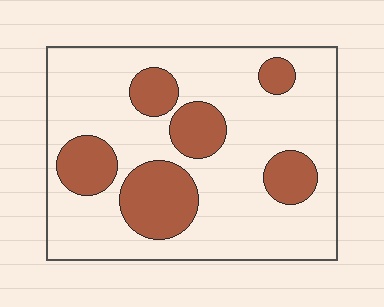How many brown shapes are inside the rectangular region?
6.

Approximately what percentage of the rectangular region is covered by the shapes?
Approximately 25%.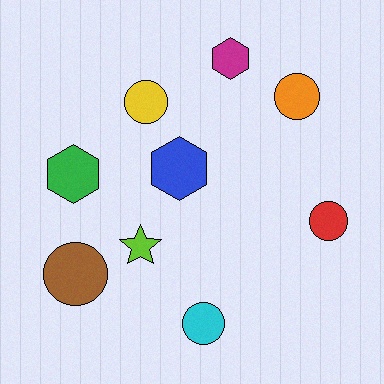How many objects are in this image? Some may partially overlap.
There are 9 objects.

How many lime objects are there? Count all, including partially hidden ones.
There is 1 lime object.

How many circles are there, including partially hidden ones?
There are 5 circles.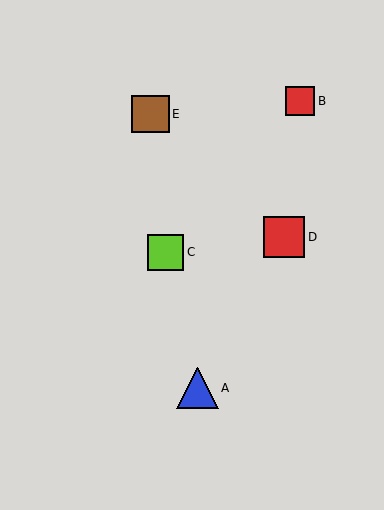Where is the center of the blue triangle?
The center of the blue triangle is at (198, 388).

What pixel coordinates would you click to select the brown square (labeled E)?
Click at (151, 114) to select the brown square E.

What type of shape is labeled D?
Shape D is a red square.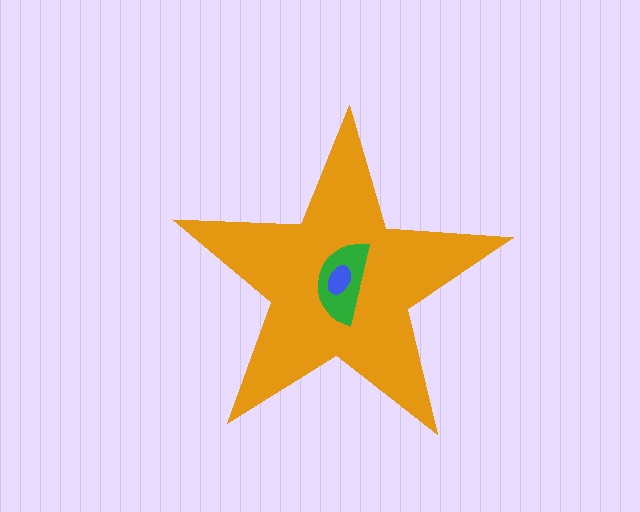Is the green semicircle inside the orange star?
Yes.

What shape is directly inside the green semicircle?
The blue ellipse.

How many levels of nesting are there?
3.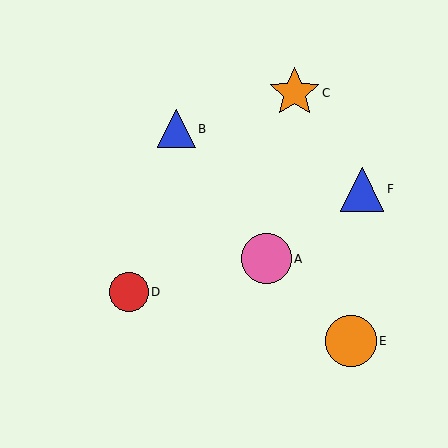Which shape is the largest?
The orange circle (labeled E) is the largest.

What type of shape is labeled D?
Shape D is a red circle.